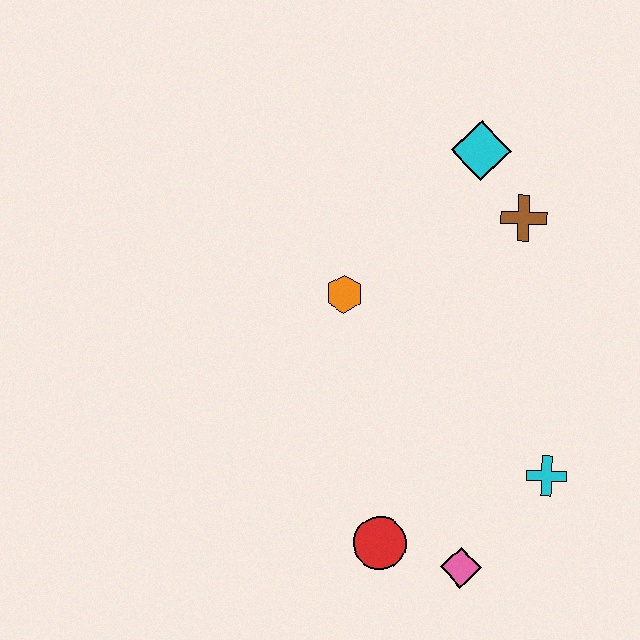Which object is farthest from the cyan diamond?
The pink diamond is farthest from the cyan diamond.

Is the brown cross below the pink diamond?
No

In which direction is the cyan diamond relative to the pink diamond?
The cyan diamond is above the pink diamond.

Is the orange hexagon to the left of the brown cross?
Yes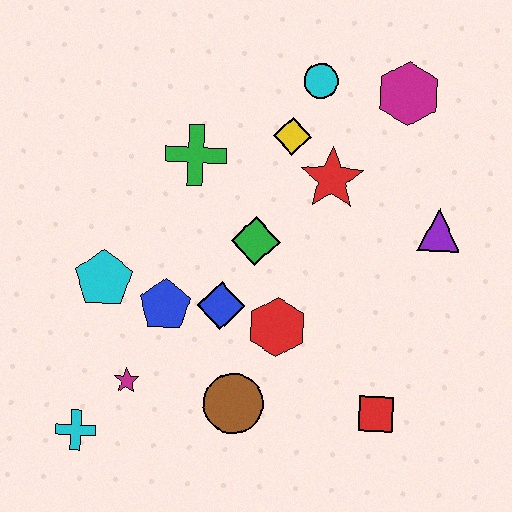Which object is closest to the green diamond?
The blue diamond is closest to the green diamond.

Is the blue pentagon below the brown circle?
No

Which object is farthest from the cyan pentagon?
The magenta hexagon is farthest from the cyan pentagon.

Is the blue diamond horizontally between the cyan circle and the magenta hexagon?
No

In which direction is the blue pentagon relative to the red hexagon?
The blue pentagon is to the left of the red hexagon.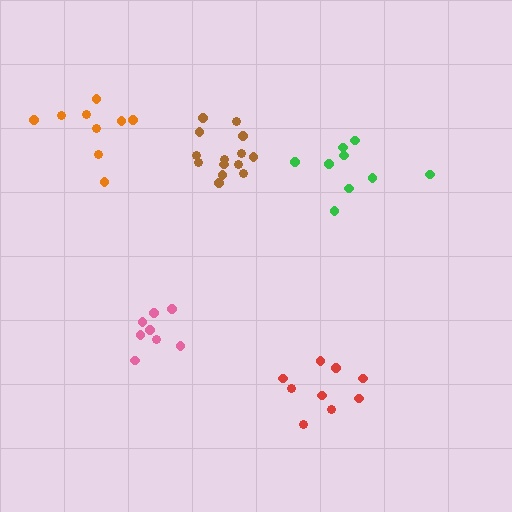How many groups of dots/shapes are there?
There are 5 groups.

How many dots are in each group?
Group 1: 9 dots, Group 2: 9 dots, Group 3: 8 dots, Group 4: 14 dots, Group 5: 9 dots (49 total).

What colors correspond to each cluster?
The clusters are colored: green, red, pink, brown, orange.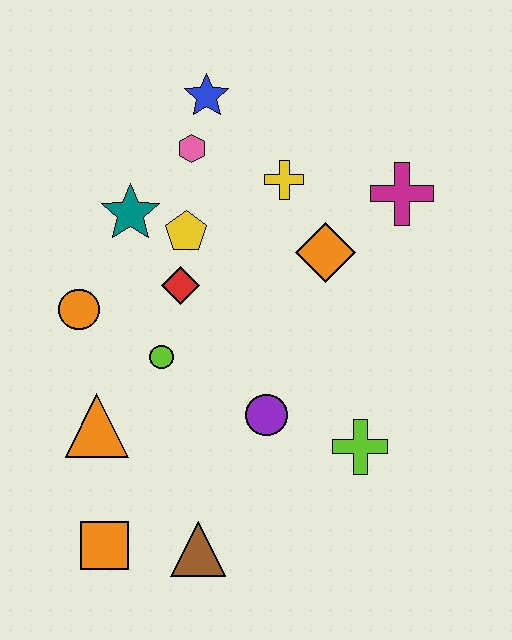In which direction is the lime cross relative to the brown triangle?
The lime cross is to the right of the brown triangle.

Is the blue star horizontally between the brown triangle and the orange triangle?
No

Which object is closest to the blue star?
The pink hexagon is closest to the blue star.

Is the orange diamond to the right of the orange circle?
Yes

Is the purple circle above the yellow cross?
No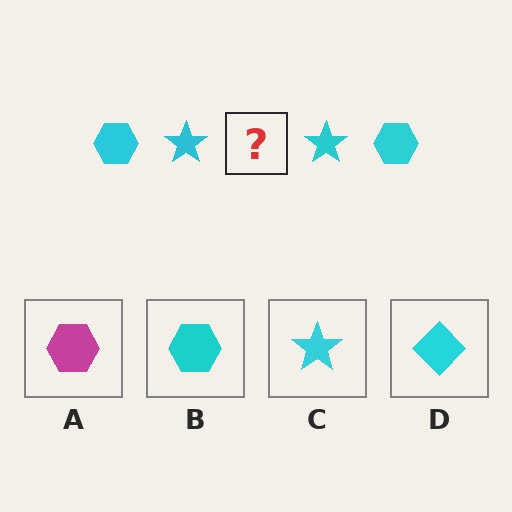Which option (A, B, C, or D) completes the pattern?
B.